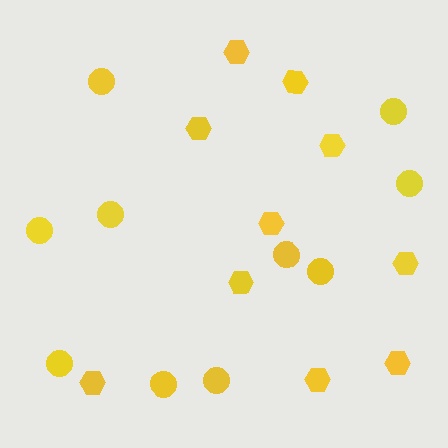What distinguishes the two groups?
There are 2 groups: one group of circles (10) and one group of hexagons (10).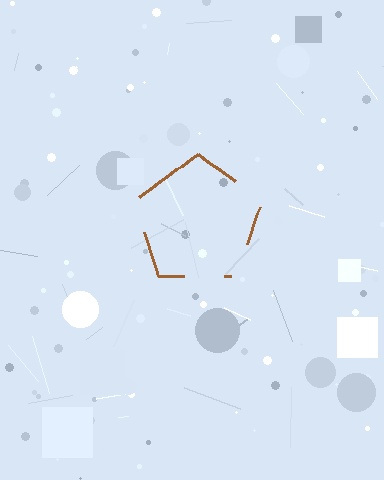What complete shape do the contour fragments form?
The contour fragments form a pentagon.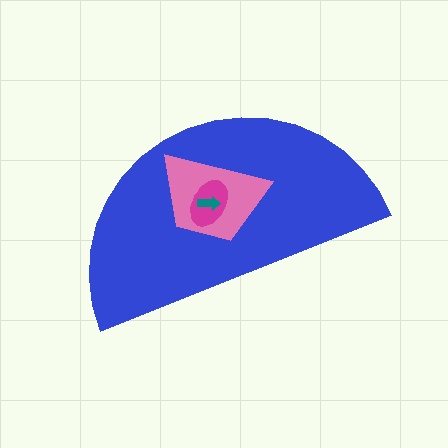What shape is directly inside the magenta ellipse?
The teal arrow.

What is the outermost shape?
The blue semicircle.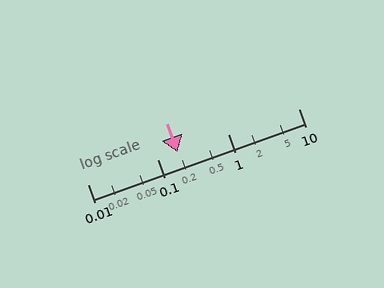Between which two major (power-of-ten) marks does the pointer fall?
The pointer is between 0.1 and 1.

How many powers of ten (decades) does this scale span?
The scale spans 3 decades, from 0.01 to 10.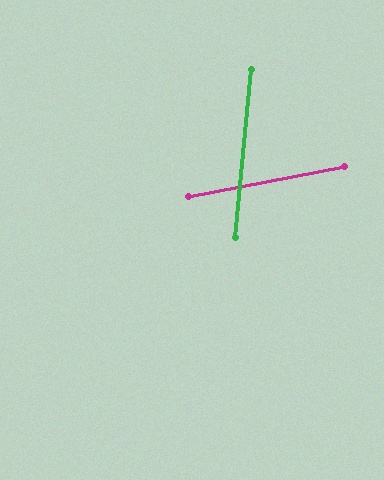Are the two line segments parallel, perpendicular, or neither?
Neither parallel nor perpendicular — they differ by about 74°.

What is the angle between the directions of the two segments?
Approximately 74 degrees.